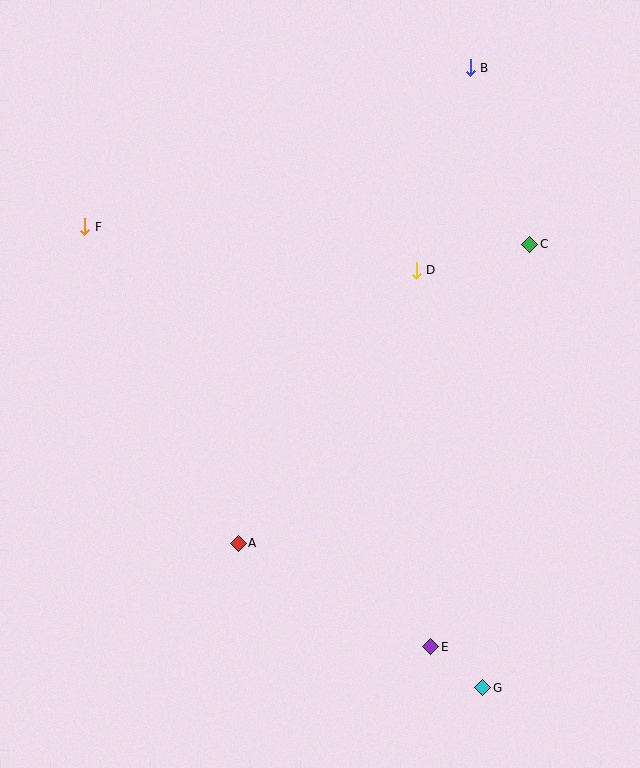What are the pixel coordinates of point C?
Point C is at (530, 244).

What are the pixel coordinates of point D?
Point D is at (416, 270).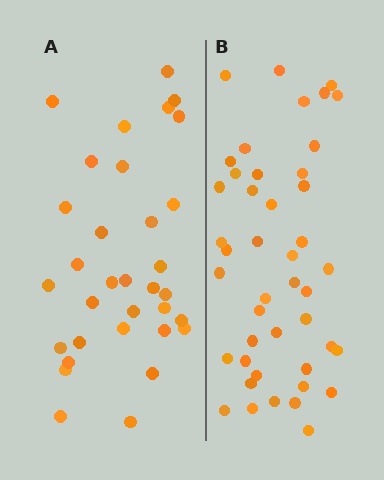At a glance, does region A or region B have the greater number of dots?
Region B (the right region) has more dots.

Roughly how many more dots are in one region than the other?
Region B has roughly 12 or so more dots than region A.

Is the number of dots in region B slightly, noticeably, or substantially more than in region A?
Region B has noticeably more, but not dramatically so. The ratio is roughly 1.3 to 1.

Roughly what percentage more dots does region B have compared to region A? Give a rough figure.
About 35% more.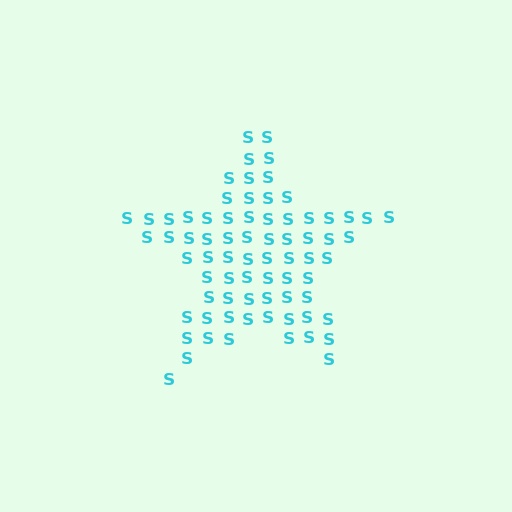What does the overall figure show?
The overall figure shows a star.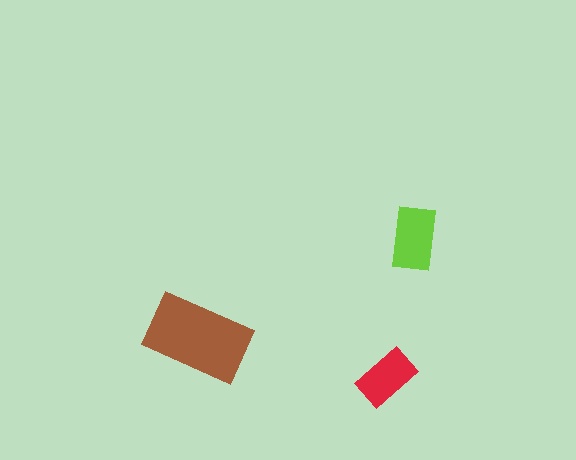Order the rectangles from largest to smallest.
the brown one, the lime one, the red one.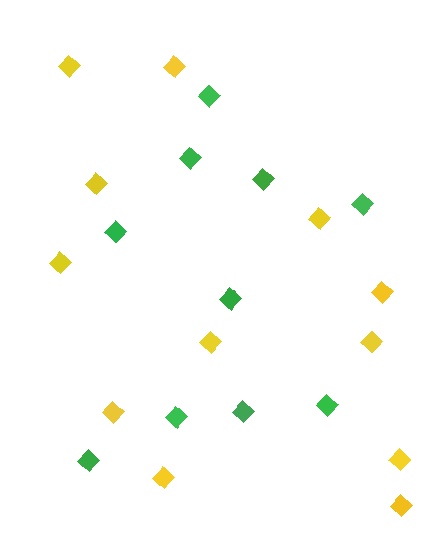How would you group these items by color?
There are 2 groups: one group of yellow diamonds (12) and one group of green diamonds (10).